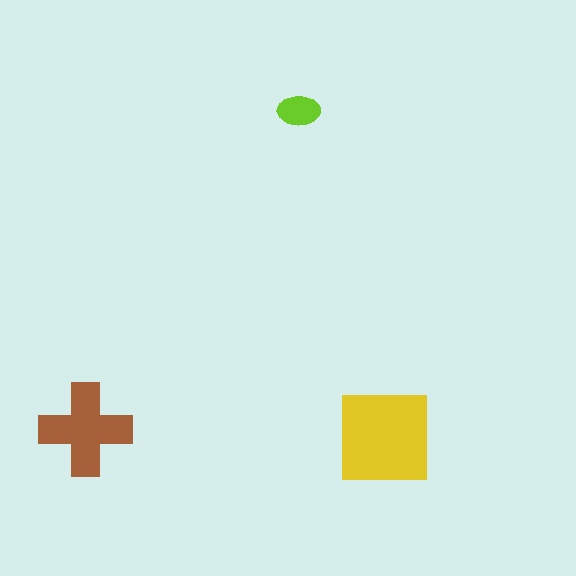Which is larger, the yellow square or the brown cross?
The yellow square.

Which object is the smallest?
The lime ellipse.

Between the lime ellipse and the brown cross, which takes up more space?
The brown cross.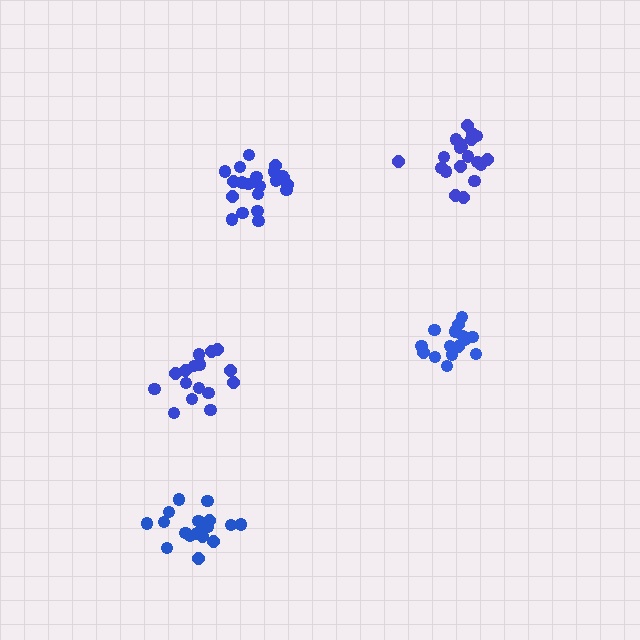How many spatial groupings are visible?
There are 5 spatial groupings.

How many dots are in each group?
Group 1: 16 dots, Group 2: 15 dots, Group 3: 20 dots, Group 4: 21 dots, Group 5: 19 dots (91 total).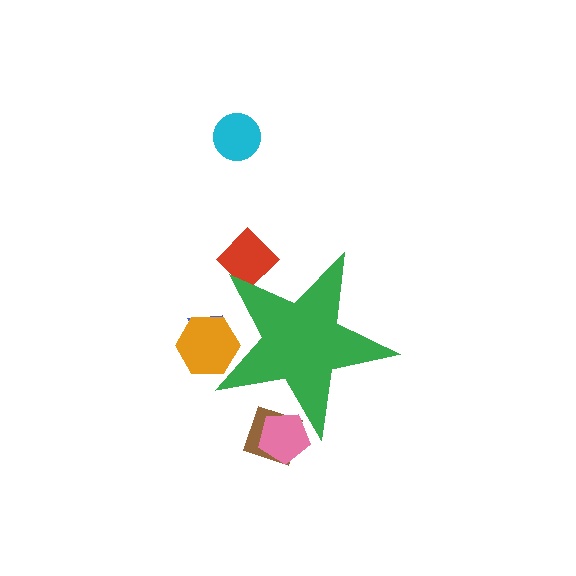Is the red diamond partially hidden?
Yes, the red diamond is partially hidden behind the green star.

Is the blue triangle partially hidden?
Yes, the blue triangle is partially hidden behind the green star.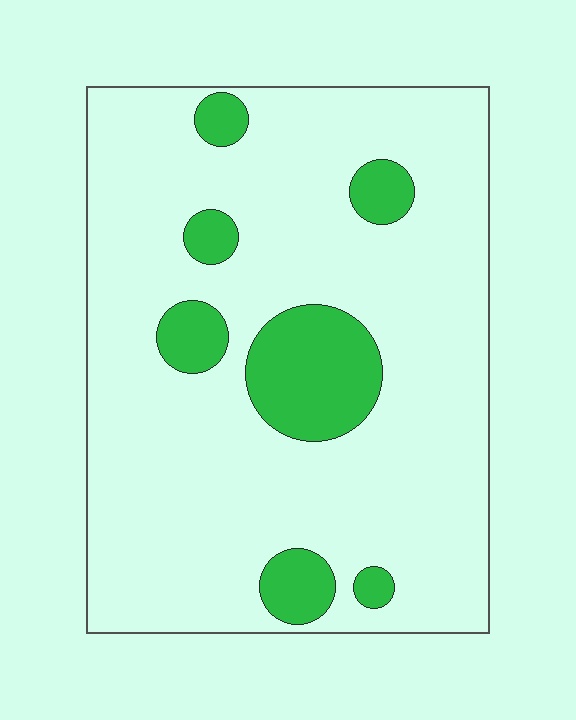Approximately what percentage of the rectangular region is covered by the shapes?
Approximately 15%.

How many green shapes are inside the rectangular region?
7.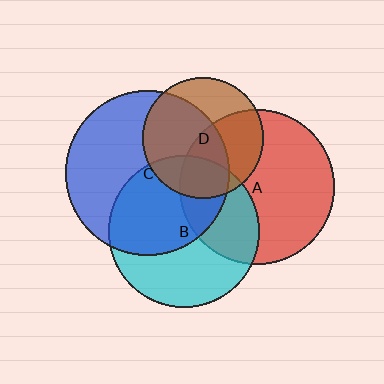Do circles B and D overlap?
Yes.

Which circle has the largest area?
Circle C (blue).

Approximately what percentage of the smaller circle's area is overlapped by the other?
Approximately 25%.